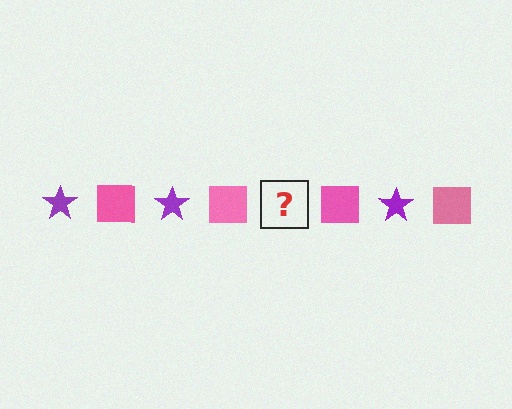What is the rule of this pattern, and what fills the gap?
The rule is that the pattern alternates between purple star and pink square. The gap should be filled with a purple star.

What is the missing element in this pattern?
The missing element is a purple star.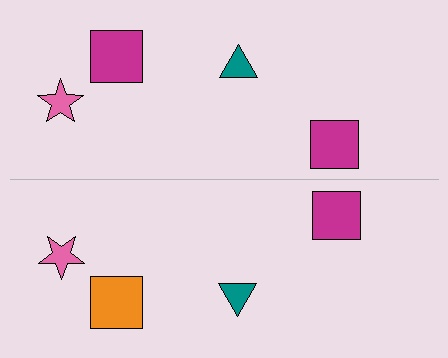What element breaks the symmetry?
The orange square on the bottom side breaks the symmetry — its mirror counterpart is magenta.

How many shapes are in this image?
There are 8 shapes in this image.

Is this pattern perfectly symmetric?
No, the pattern is not perfectly symmetric. The orange square on the bottom side breaks the symmetry — its mirror counterpart is magenta.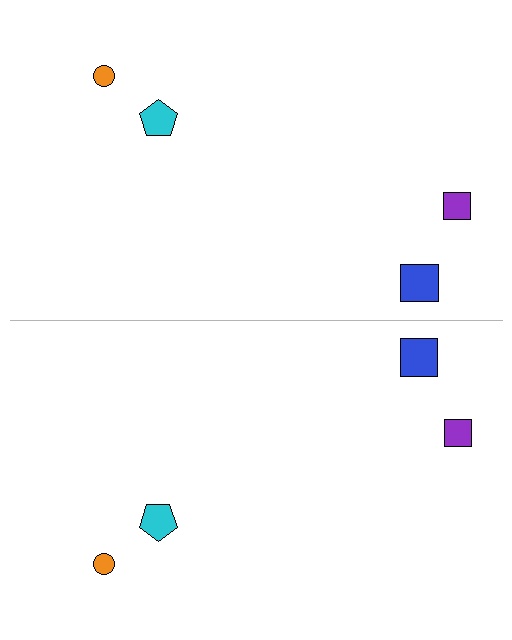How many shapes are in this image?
There are 8 shapes in this image.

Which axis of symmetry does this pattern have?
The pattern has a horizontal axis of symmetry running through the center of the image.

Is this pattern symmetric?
Yes, this pattern has bilateral (reflection) symmetry.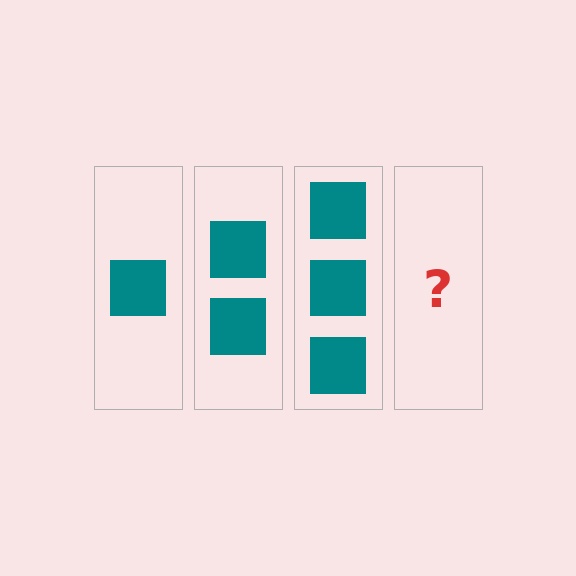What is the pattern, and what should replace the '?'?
The pattern is that each step adds one more square. The '?' should be 4 squares.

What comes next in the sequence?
The next element should be 4 squares.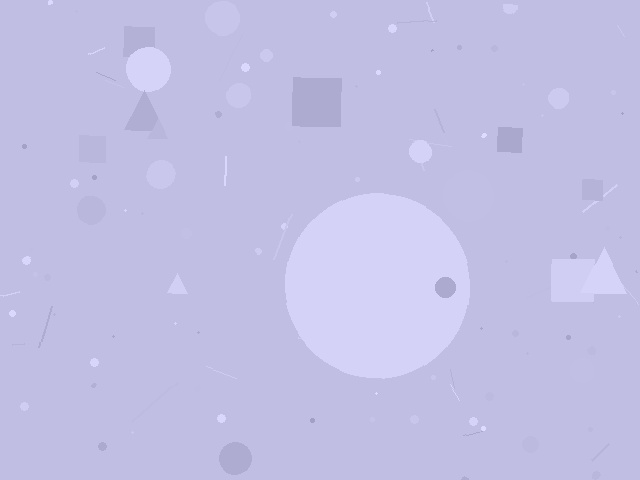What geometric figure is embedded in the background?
A circle is embedded in the background.